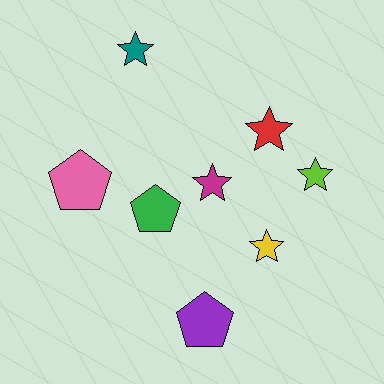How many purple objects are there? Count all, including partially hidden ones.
There is 1 purple object.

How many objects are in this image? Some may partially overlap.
There are 8 objects.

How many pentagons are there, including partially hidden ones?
There are 3 pentagons.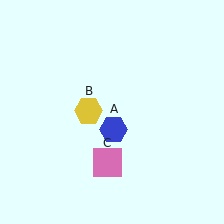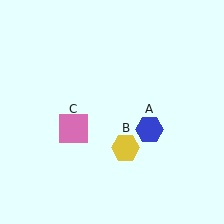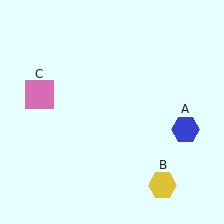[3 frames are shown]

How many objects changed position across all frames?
3 objects changed position: blue hexagon (object A), yellow hexagon (object B), pink square (object C).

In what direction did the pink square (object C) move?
The pink square (object C) moved up and to the left.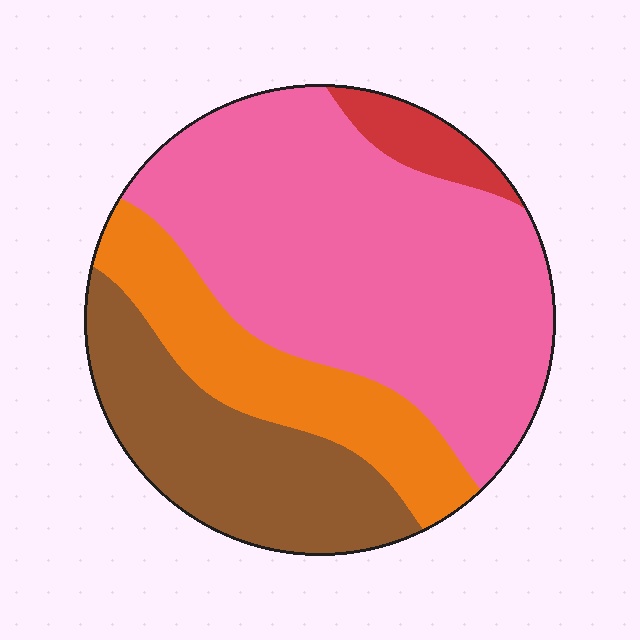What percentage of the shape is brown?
Brown takes up about one quarter (1/4) of the shape.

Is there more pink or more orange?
Pink.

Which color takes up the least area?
Red, at roughly 5%.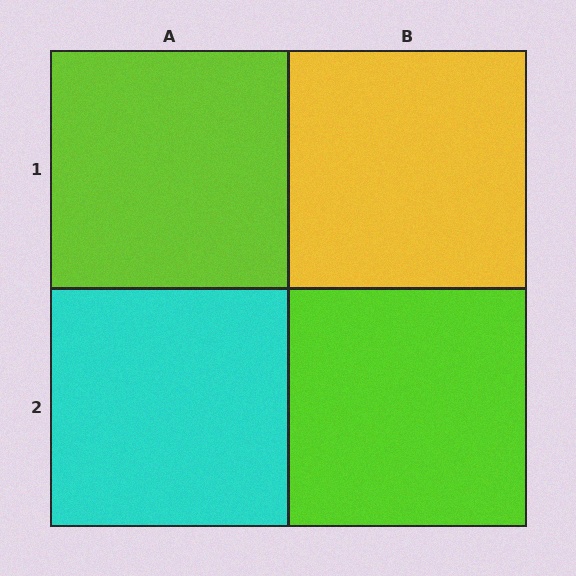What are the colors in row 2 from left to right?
Cyan, lime.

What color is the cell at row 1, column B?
Yellow.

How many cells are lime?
2 cells are lime.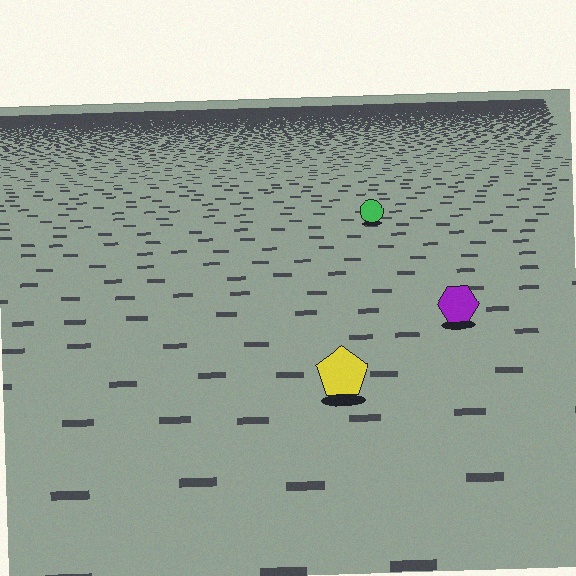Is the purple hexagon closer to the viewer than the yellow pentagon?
No. The yellow pentagon is closer — you can tell from the texture gradient: the ground texture is coarser near it.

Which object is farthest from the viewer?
The green circle is farthest from the viewer. It appears smaller and the ground texture around it is denser.